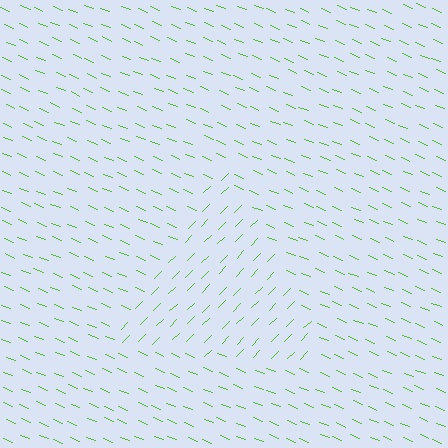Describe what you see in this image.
The image is filled with small lime line segments. A triangle region in the image has lines oriented differently from the surrounding lines, creating a visible texture boundary.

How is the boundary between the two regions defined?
The boundary is defined purely by a change in line orientation (approximately 67 degrees difference). All lines are the same color and thickness.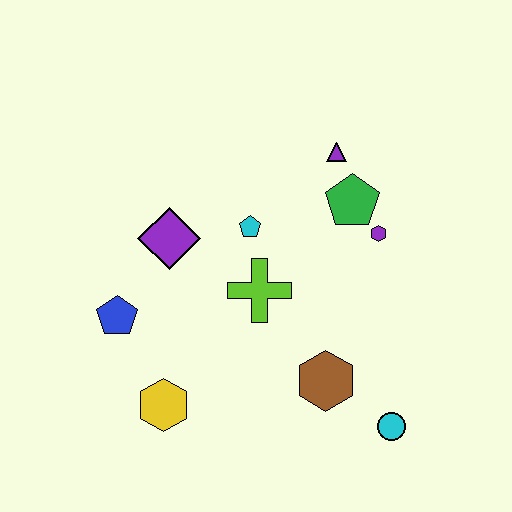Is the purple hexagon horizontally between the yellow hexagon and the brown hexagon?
No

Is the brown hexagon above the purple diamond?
No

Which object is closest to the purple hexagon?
The green pentagon is closest to the purple hexagon.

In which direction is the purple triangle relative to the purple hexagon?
The purple triangle is above the purple hexagon.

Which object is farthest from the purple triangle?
The yellow hexagon is farthest from the purple triangle.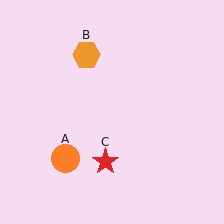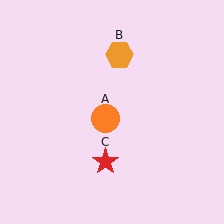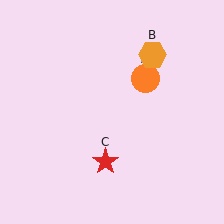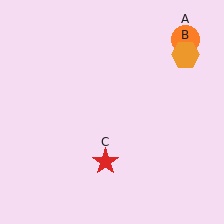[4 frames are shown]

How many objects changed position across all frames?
2 objects changed position: orange circle (object A), orange hexagon (object B).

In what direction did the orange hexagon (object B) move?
The orange hexagon (object B) moved right.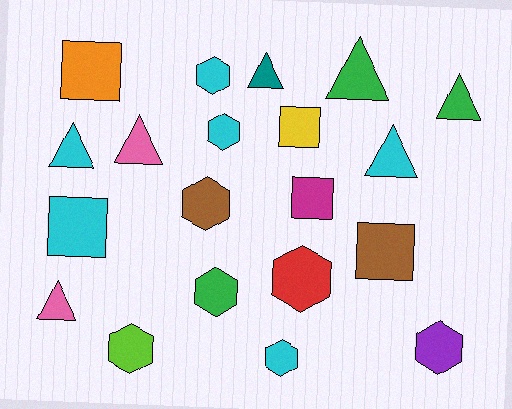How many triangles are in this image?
There are 7 triangles.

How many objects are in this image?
There are 20 objects.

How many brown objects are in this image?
There are 2 brown objects.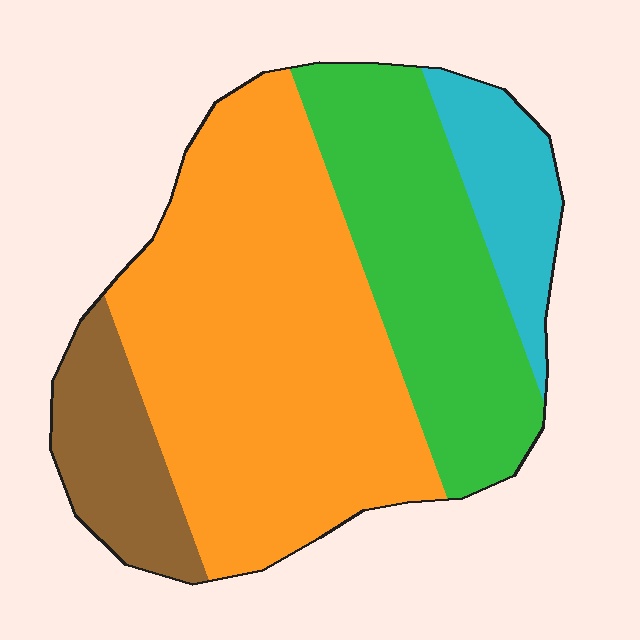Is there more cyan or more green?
Green.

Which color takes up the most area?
Orange, at roughly 50%.